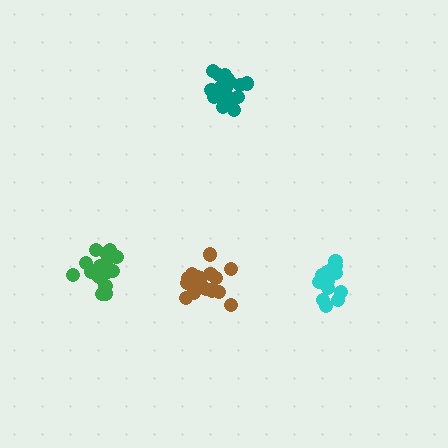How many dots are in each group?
Group 1: 16 dots, Group 2: 19 dots, Group 3: 17 dots, Group 4: 19 dots (71 total).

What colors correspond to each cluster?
The clusters are colored: cyan, teal, brown, green.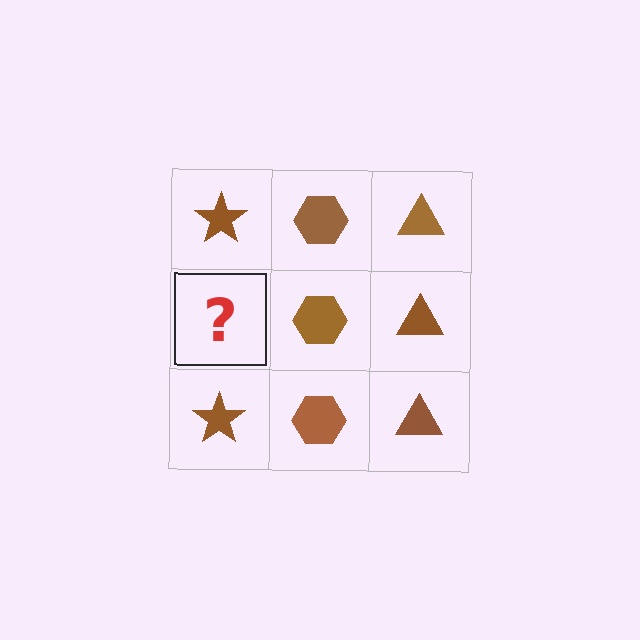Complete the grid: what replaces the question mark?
The question mark should be replaced with a brown star.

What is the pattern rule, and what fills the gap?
The rule is that each column has a consistent shape. The gap should be filled with a brown star.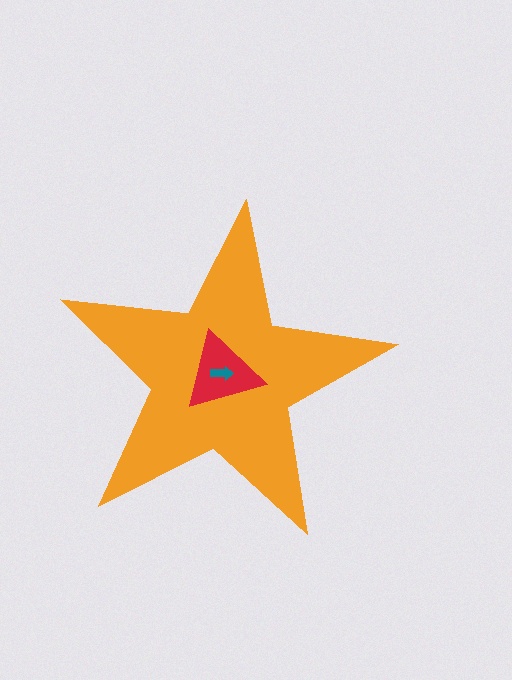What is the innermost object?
The teal arrow.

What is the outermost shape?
The orange star.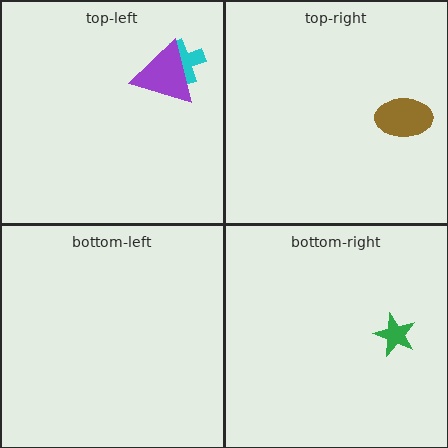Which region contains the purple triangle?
The top-left region.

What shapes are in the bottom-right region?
The green star.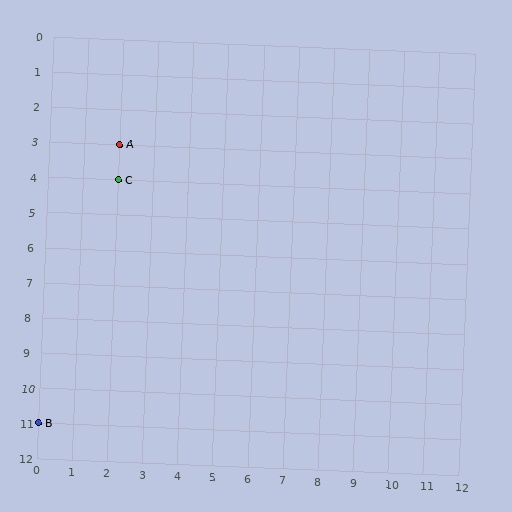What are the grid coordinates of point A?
Point A is at grid coordinates (2, 3).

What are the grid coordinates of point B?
Point B is at grid coordinates (0, 11).